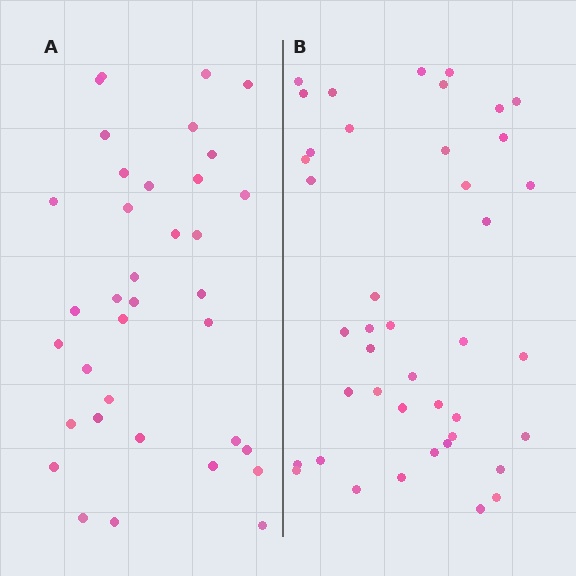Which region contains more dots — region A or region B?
Region B (the right region) has more dots.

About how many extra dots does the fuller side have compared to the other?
Region B has about 6 more dots than region A.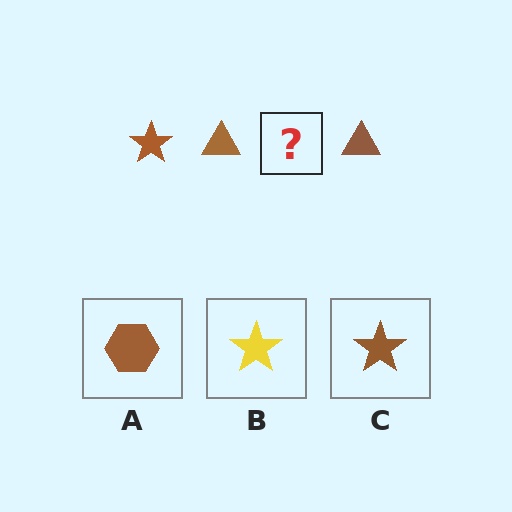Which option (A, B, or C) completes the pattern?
C.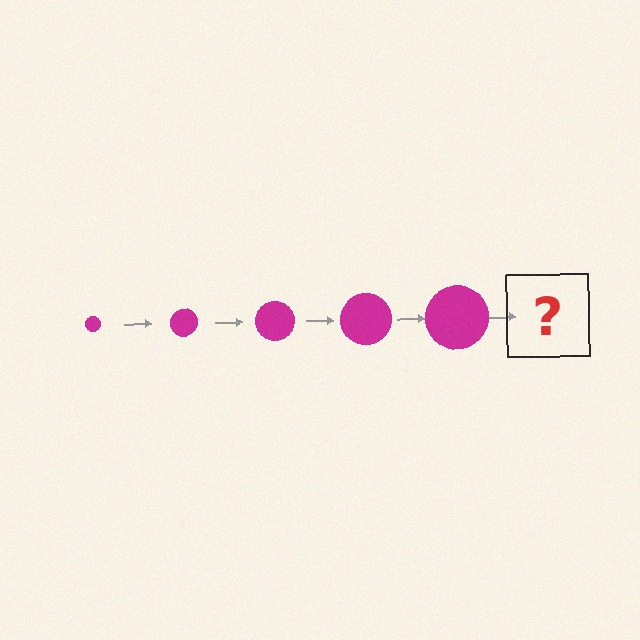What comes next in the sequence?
The next element should be a magenta circle, larger than the previous one.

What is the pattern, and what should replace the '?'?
The pattern is that the circle gets progressively larger each step. The '?' should be a magenta circle, larger than the previous one.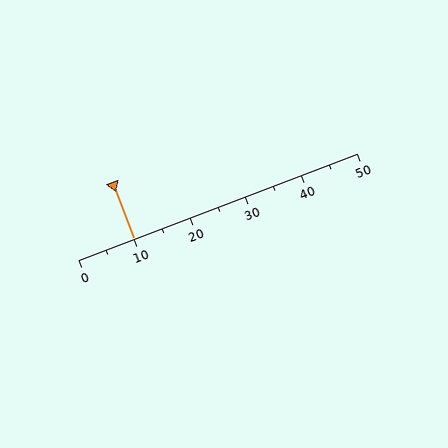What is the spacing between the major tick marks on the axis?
The major ticks are spaced 10 apart.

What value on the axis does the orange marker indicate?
The marker indicates approximately 10.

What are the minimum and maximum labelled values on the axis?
The axis runs from 0 to 50.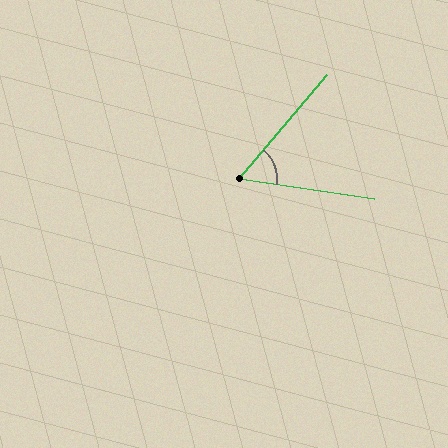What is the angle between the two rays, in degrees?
Approximately 58 degrees.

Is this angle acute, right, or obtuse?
It is acute.